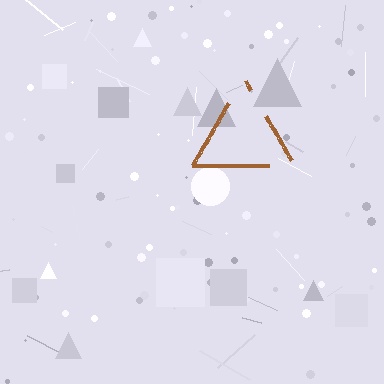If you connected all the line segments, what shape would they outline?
They would outline a triangle.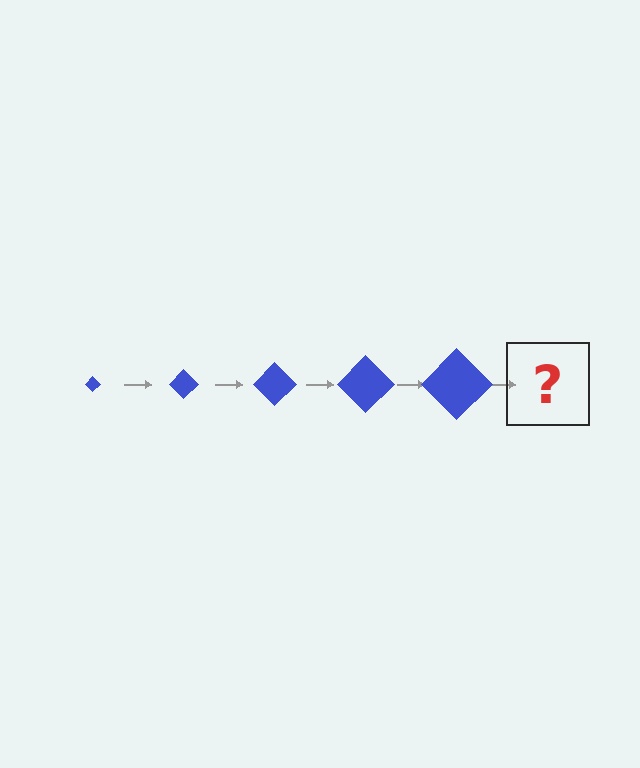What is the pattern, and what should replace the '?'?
The pattern is that the diamond gets progressively larger each step. The '?' should be a blue diamond, larger than the previous one.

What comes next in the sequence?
The next element should be a blue diamond, larger than the previous one.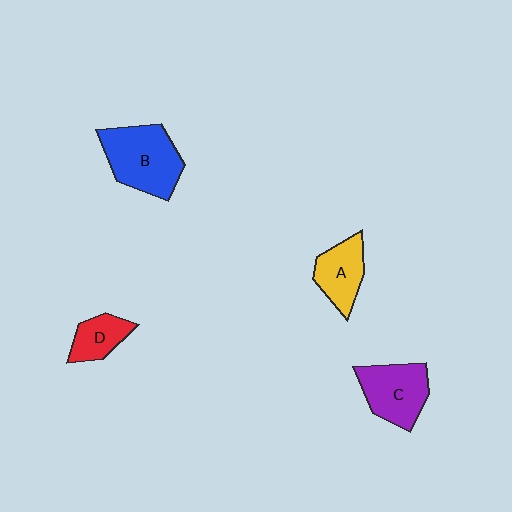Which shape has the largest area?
Shape B (blue).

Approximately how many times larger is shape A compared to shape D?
Approximately 1.3 times.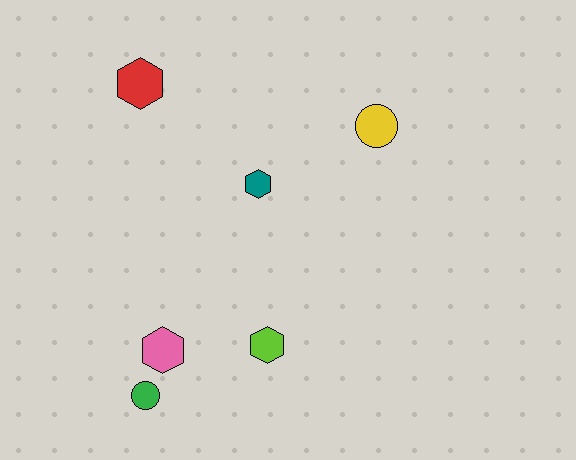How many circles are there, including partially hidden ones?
There are 2 circles.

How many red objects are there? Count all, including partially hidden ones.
There is 1 red object.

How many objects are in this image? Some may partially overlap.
There are 6 objects.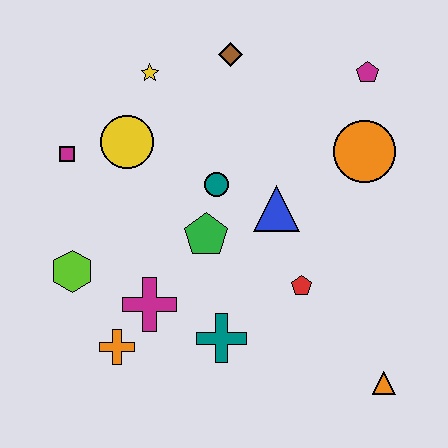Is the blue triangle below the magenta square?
Yes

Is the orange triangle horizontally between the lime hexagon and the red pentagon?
No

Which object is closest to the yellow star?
The yellow circle is closest to the yellow star.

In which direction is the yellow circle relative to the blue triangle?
The yellow circle is to the left of the blue triangle.